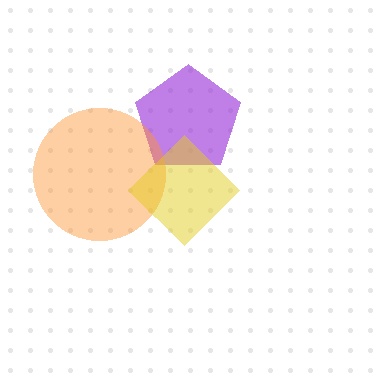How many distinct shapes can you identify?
There are 3 distinct shapes: a purple pentagon, an orange circle, a yellow diamond.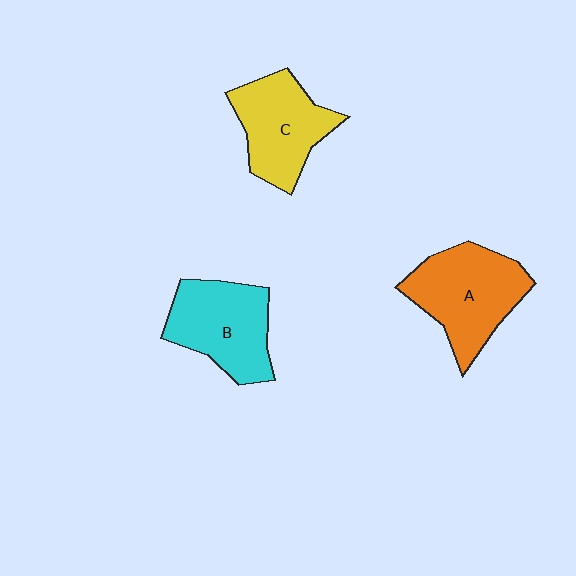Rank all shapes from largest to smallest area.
From largest to smallest: A (orange), B (cyan), C (yellow).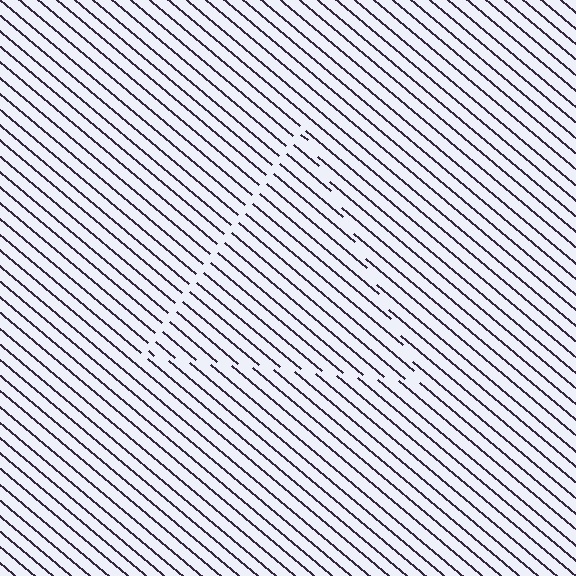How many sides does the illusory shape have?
3 sides — the line-ends trace a triangle.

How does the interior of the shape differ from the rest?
The interior of the shape contains the same grating, shifted by half a period — the contour is defined by the phase discontinuity where line-ends from the inner and outer gratings abut.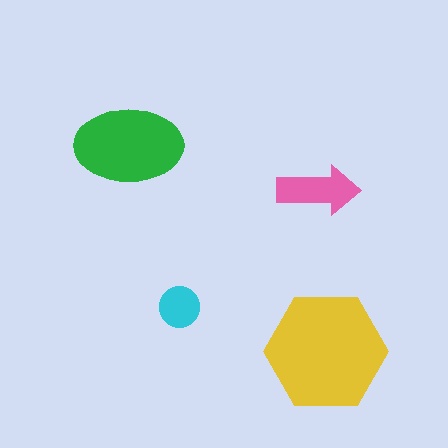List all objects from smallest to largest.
The cyan circle, the pink arrow, the green ellipse, the yellow hexagon.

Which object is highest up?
The green ellipse is topmost.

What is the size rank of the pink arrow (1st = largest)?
3rd.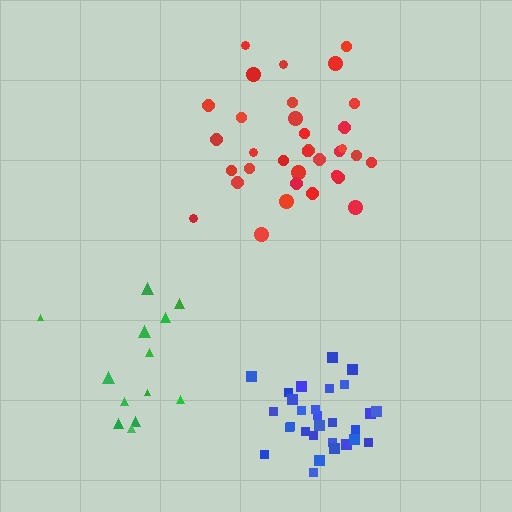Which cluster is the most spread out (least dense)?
Green.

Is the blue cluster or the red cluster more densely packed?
Blue.